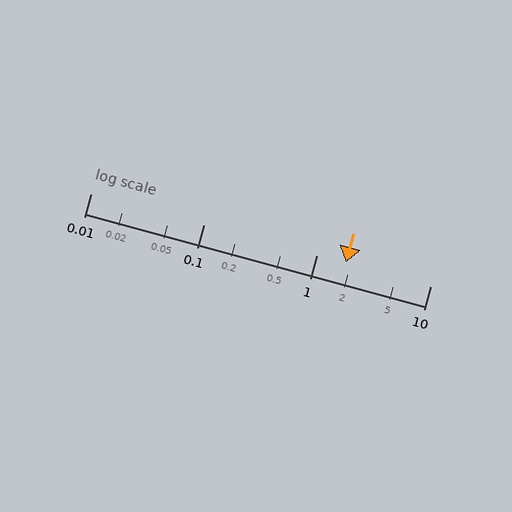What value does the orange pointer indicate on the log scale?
The pointer indicates approximately 1.8.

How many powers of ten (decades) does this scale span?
The scale spans 3 decades, from 0.01 to 10.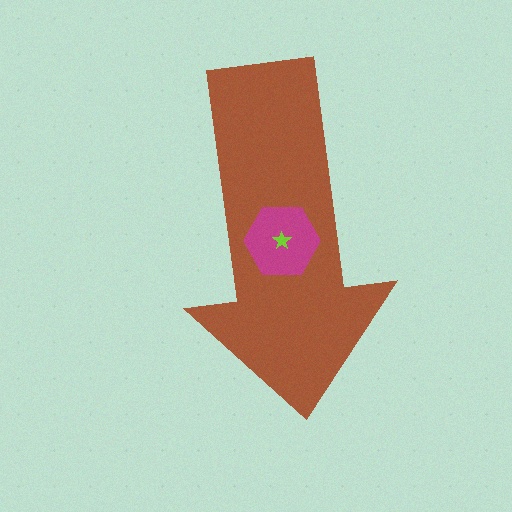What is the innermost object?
The lime star.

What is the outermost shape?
The brown arrow.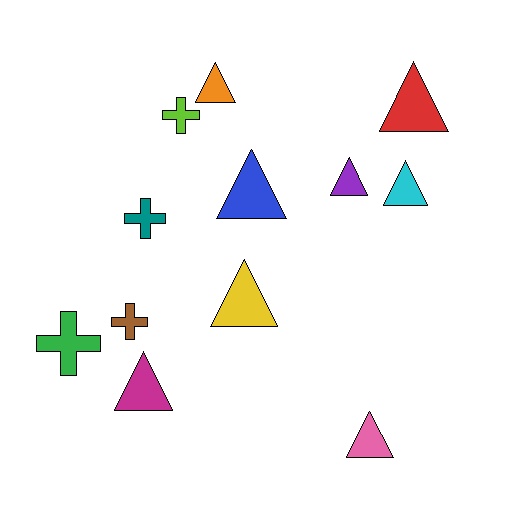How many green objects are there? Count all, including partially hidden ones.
There is 1 green object.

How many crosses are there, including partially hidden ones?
There are 4 crosses.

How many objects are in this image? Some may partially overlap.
There are 12 objects.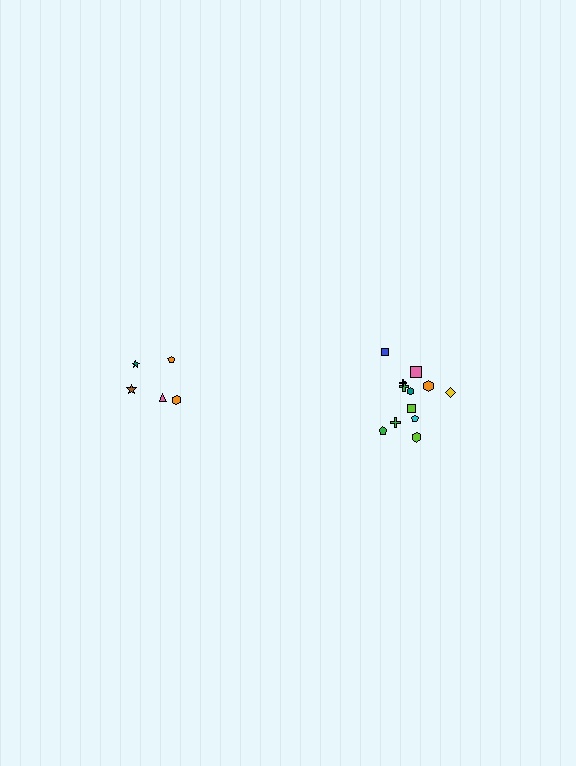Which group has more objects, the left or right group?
The right group.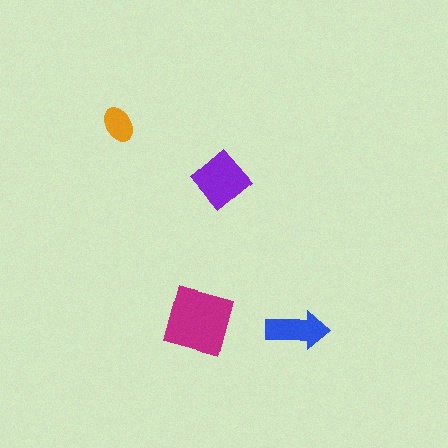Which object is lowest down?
The blue arrow is bottommost.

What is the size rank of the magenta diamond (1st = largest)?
1st.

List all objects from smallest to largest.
The orange ellipse, the blue arrow, the purple diamond, the magenta diamond.